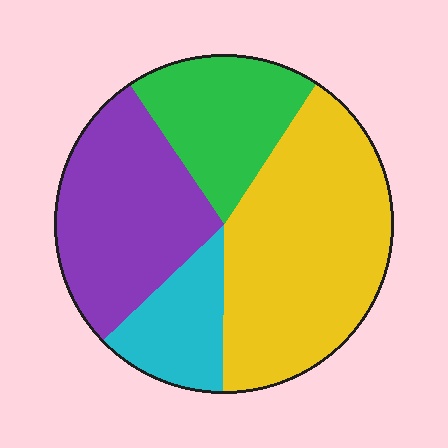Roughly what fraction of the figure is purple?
Purple covers roughly 30% of the figure.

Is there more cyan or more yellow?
Yellow.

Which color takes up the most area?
Yellow, at roughly 40%.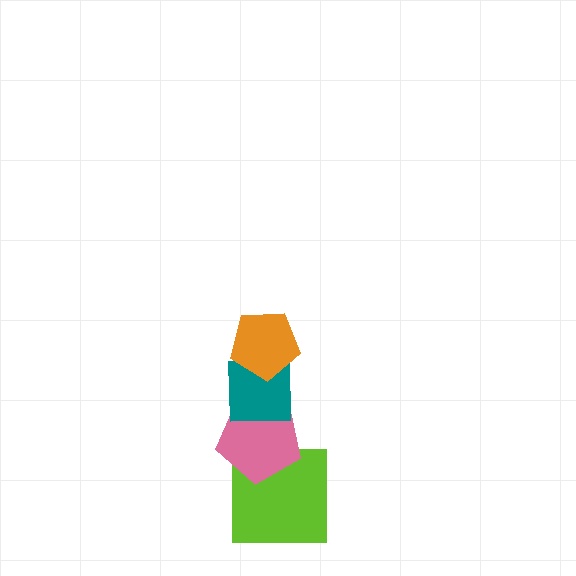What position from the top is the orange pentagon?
The orange pentagon is 1st from the top.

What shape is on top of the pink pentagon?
The teal square is on top of the pink pentagon.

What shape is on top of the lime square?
The pink pentagon is on top of the lime square.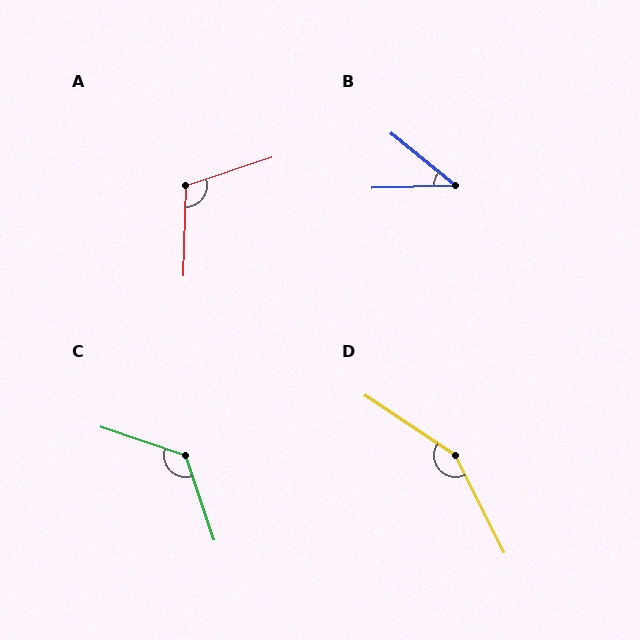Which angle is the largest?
D, at approximately 151 degrees.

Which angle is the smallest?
B, at approximately 41 degrees.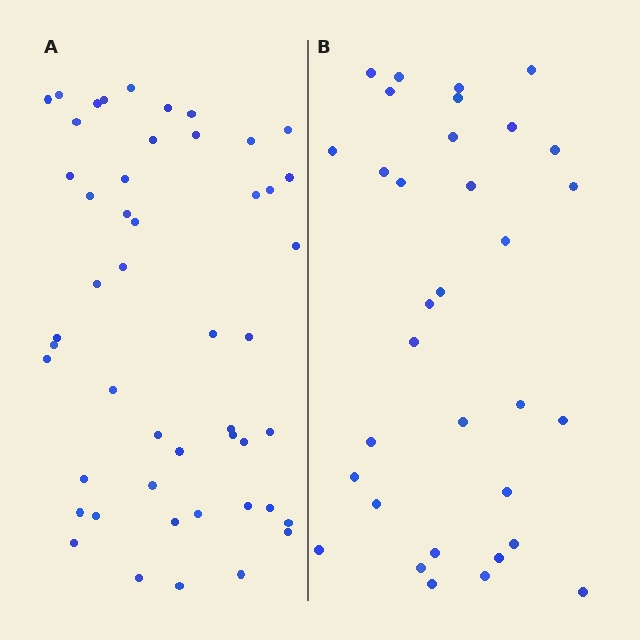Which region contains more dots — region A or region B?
Region A (the left region) has more dots.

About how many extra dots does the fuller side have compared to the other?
Region A has approximately 15 more dots than region B.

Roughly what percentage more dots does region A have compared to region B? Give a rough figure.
About 50% more.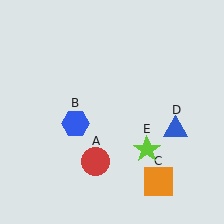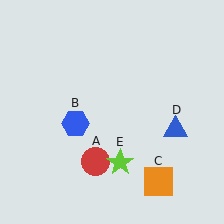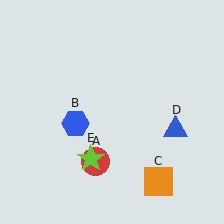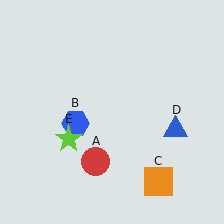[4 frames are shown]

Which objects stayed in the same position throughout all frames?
Red circle (object A) and blue hexagon (object B) and orange square (object C) and blue triangle (object D) remained stationary.